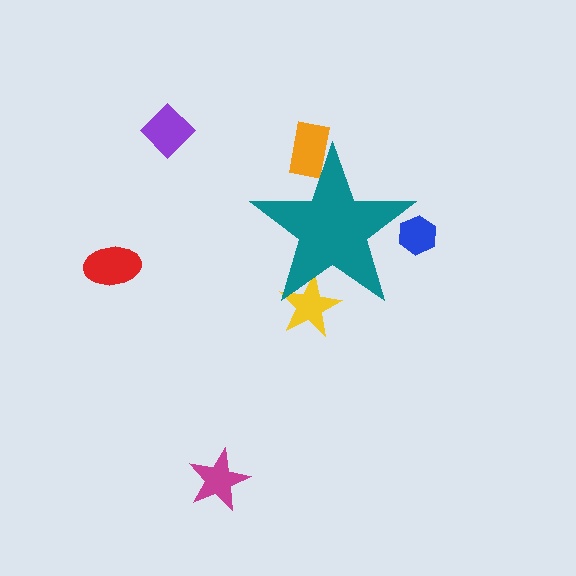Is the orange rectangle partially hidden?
Yes, the orange rectangle is partially hidden behind the teal star.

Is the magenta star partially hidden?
No, the magenta star is fully visible.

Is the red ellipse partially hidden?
No, the red ellipse is fully visible.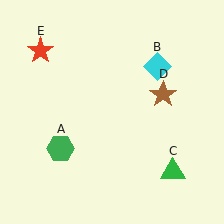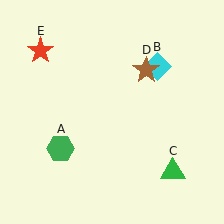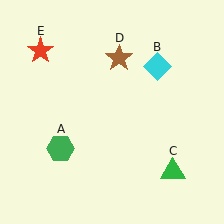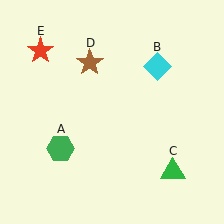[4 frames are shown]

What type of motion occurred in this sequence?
The brown star (object D) rotated counterclockwise around the center of the scene.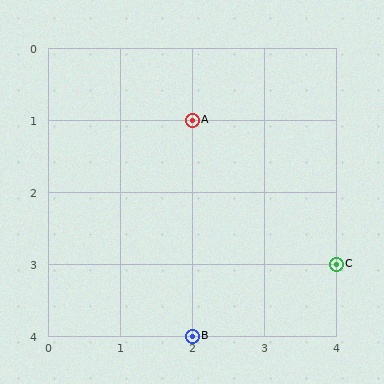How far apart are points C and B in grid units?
Points C and B are 2 columns and 1 row apart (about 2.2 grid units diagonally).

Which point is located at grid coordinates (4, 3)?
Point C is at (4, 3).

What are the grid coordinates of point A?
Point A is at grid coordinates (2, 1).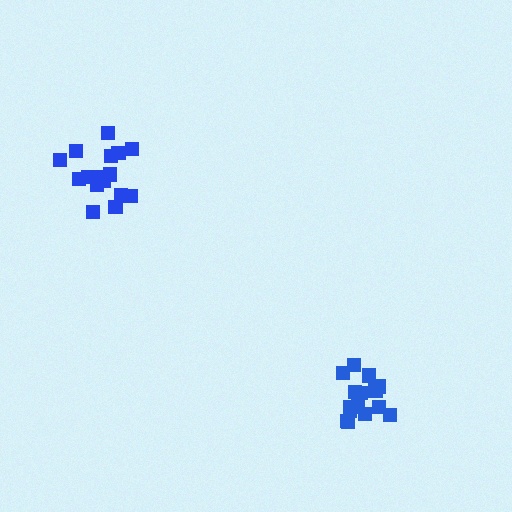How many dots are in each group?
Group 1: 16 dots, Group 2: 15 dots (31 total).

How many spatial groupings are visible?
There are 2 spatial groupings.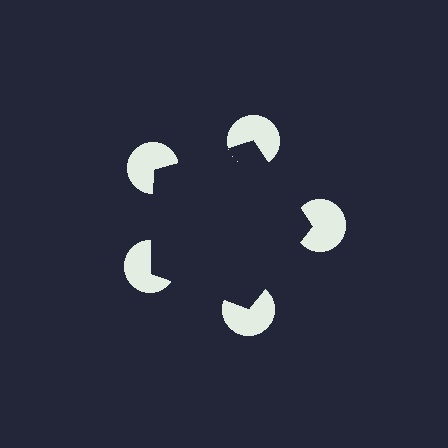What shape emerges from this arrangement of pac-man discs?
An illusory pentagon — its edges are inferred from the aligned wedge cuts in the pac-man discs, not physically drawn.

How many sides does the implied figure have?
5 sides.